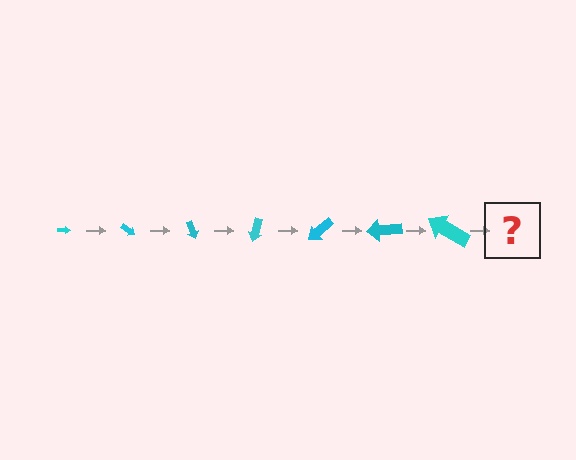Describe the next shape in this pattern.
It should be an arrow, larger than the previous one and rotated 245 degrees from the start.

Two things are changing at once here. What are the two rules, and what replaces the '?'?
The two rules are that the arrow grows larger each step and it rotates 35 degrees each step. The '?' should be an arrow, larger than the previous one and rotated 245 degrees from the start.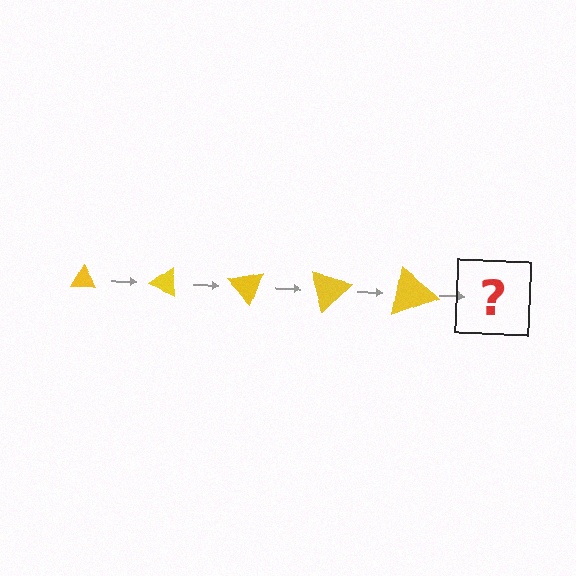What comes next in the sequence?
The next element should be a triangle, larger than the previous one and rotated 125 degrees from the start.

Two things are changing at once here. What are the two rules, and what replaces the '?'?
The two rules are that the triangle grows larger each step and it rotates 25 degrees each step. The '?' should be a triangle, larger than the previous one and rotated 125 degrees from the start.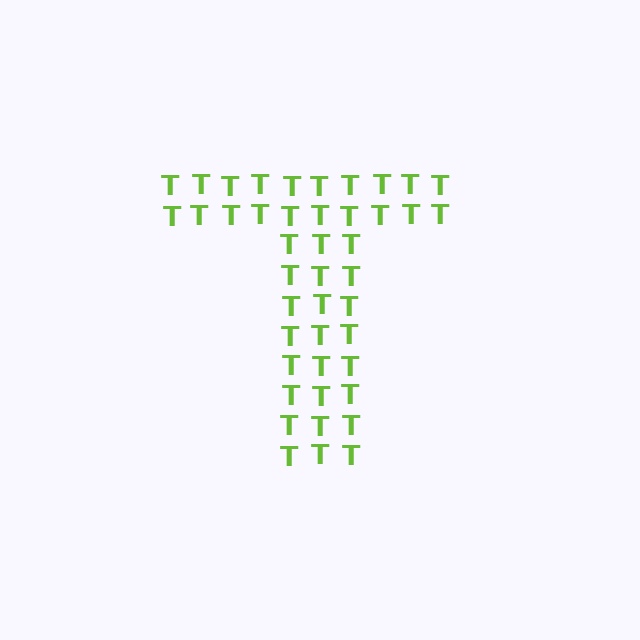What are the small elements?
The small elements are letter T's.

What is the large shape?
The large shape is the letter T.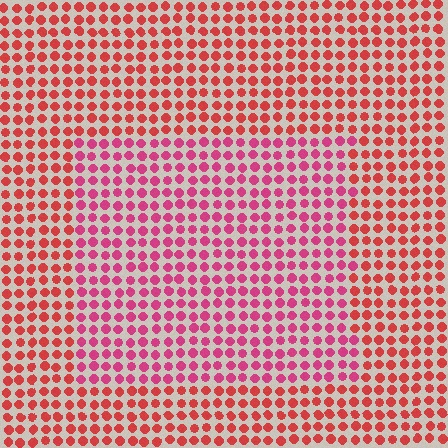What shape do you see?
I see a rectangle.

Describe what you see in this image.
The image is filled with small red elements in a uniform arrangement. A rectangle-shaped region is visible where the elements are tinted to a slightly different hue, forming a subtle color boundary.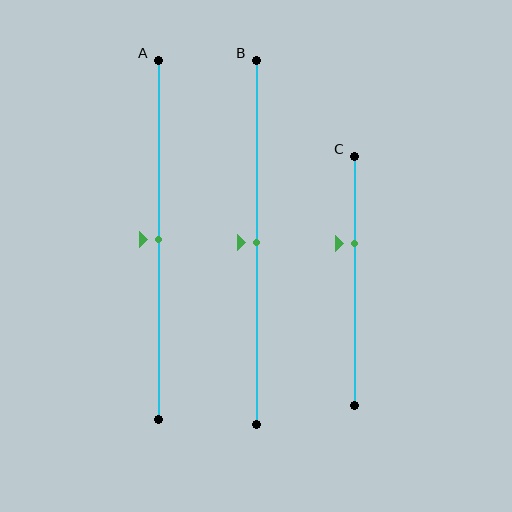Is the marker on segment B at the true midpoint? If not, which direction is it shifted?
Yes, the marker on segment B is at the true midpoint.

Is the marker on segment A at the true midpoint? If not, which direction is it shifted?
Yes, the marker on segment A is at the true midpoint.